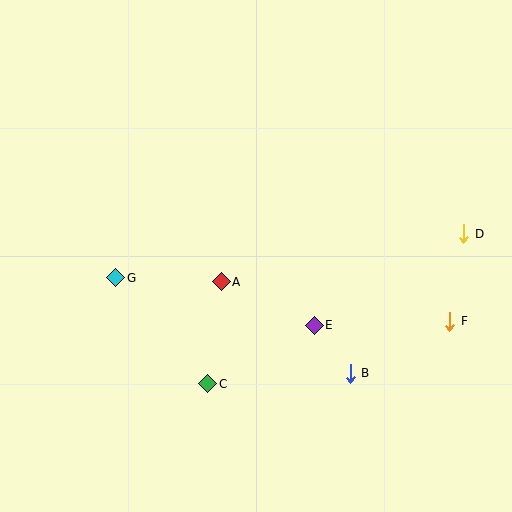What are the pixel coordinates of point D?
Point D is at (464, 234).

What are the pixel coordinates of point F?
Point F is at (450, 321).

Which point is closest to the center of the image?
Point A at (221, 282) is closest to the center.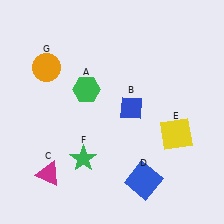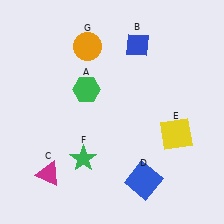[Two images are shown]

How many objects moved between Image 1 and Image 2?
2 objects moved between the two images.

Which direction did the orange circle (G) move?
The orange circle (G) moved right.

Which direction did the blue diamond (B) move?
The blue diamond (B) moved up.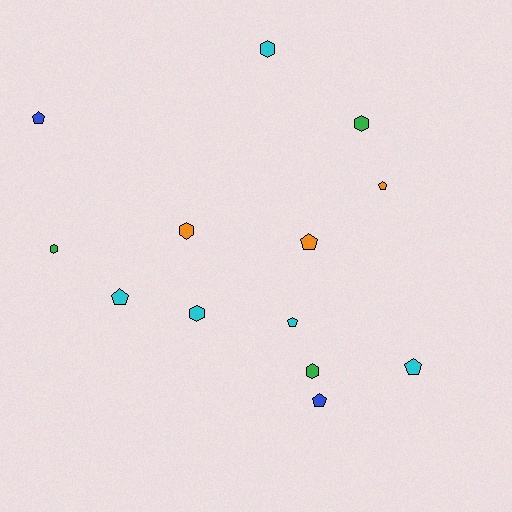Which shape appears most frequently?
Pentagon, with 7 objects.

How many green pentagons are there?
There are no green pentagons.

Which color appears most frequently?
Cyan, with 5 objects.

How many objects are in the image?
There are 13 objects.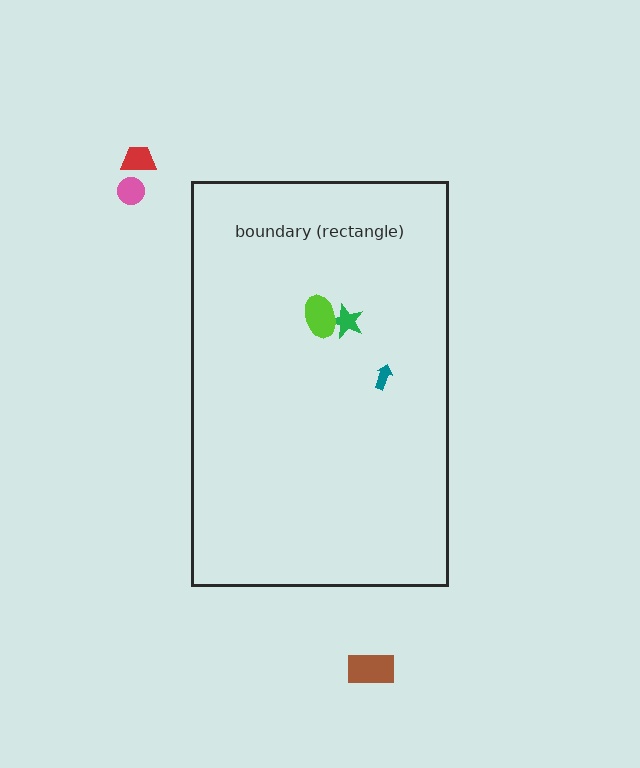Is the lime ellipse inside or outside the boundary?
Inside.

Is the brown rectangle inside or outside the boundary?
Outside.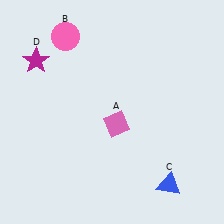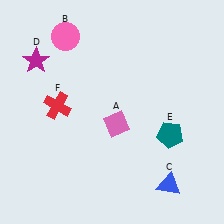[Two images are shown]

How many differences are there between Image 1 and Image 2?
There are 2 differences between the two images.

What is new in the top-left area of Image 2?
A red cross (F) was added in the top-left area of Image 2.